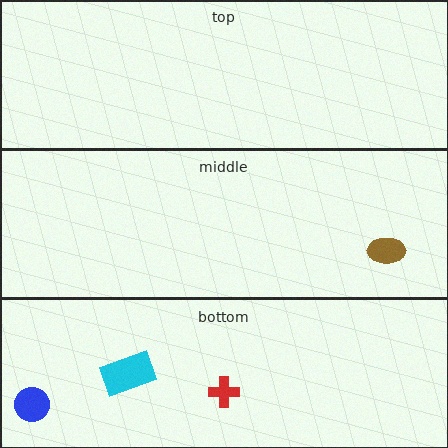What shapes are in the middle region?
The brown ellipse.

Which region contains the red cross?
The bottom region.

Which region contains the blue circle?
The bottom region.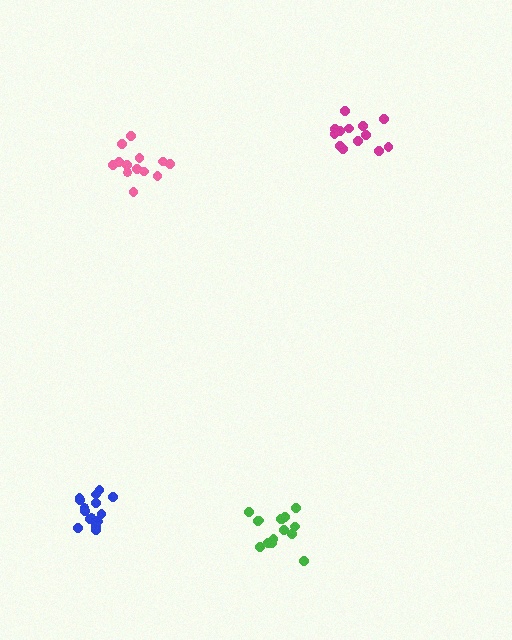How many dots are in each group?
Group 1: 13 dots, Group 2: 13 dots, Group 3: 16 dots, Group 4: 15 dots (57 total).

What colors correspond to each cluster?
The clusters are colored: magenta, pink, blue, green.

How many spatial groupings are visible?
There are 4 spatial groupings.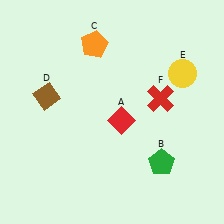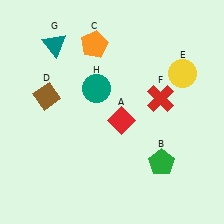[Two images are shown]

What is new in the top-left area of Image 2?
A teal triangle (G) was added in the top-left area of Image 2.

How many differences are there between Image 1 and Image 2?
There are 2 differences between the two images.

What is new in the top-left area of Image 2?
A teal circle (H) was added in the top-left area of Image 2.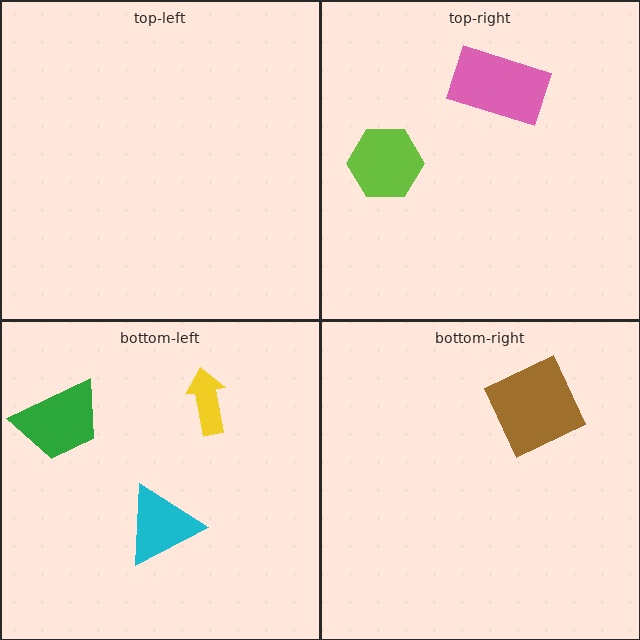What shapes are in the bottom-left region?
The cyan triangle, the green trapezoid, the yellow arrow.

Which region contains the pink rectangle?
The top-right region.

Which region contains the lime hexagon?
The top-right region.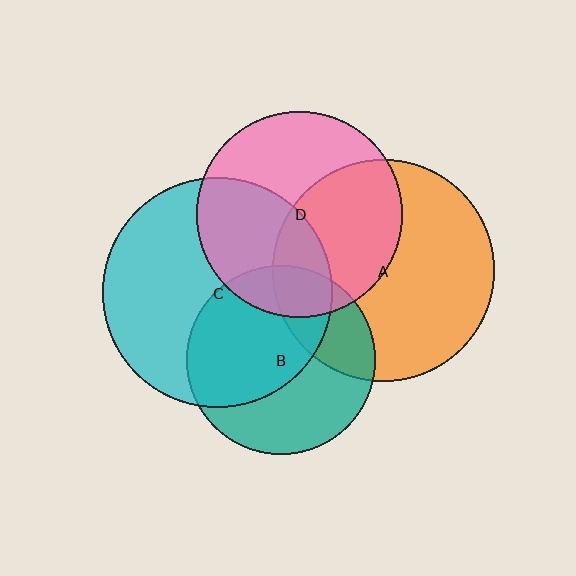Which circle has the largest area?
Circle C (cyan).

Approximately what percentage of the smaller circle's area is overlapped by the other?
Approximately 25%.